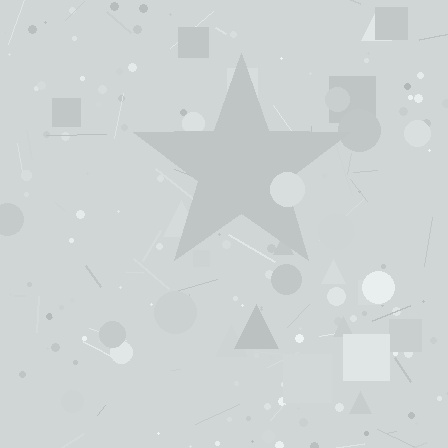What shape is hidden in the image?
A star is hidden in the image.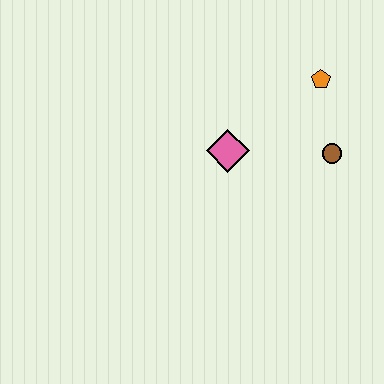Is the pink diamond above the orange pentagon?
No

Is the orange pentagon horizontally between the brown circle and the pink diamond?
Yes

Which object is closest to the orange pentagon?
The brown circle is closest to the orange pentagon.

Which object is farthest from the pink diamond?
The orange pentagon is farthest from the pink diamond.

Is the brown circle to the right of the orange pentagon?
Yes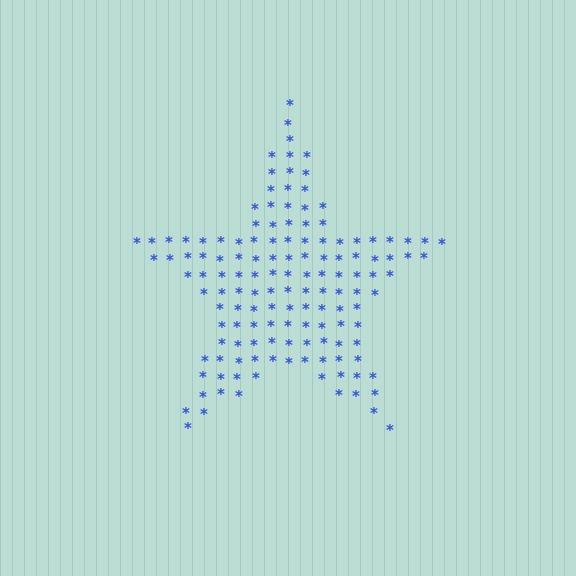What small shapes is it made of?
It is made of small asterisks.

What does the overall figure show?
The overall figure shows a star.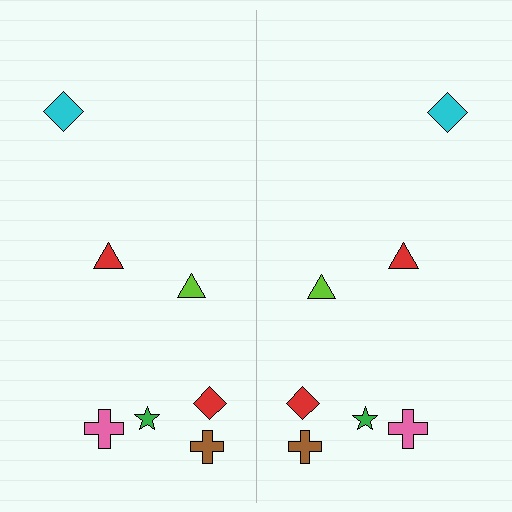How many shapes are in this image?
There are 14 shapes in this image.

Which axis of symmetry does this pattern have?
The pattern has a vertical axis of symmetry running through the center of the image.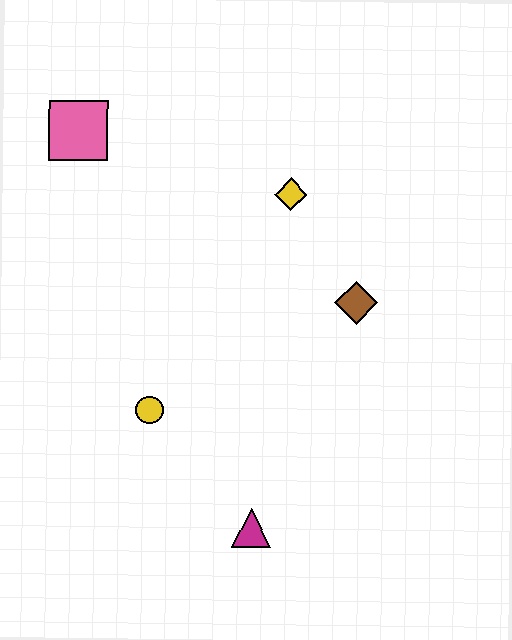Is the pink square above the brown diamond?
Yes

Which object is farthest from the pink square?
The magenta triangle is farthest from the pink square.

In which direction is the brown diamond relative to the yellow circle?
The brown diamond is to the right of the yellow circle.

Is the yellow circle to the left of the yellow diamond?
Yes